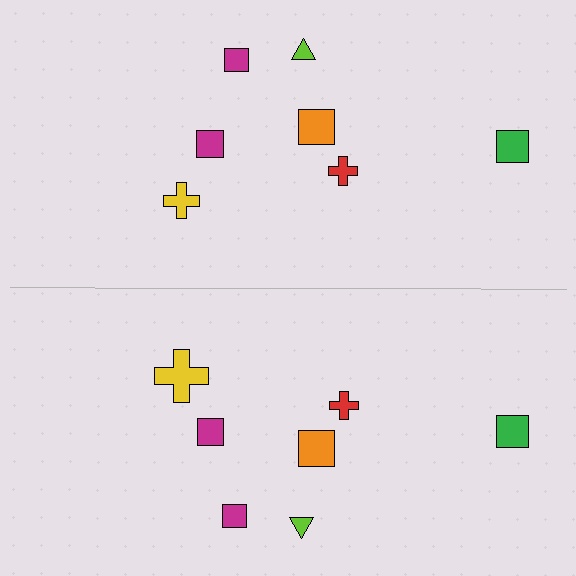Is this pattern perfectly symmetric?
No, the pattern is not perfectly symmetric. The yellow cross on the bottom side has a different size than its mirror counterpart.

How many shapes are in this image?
There are 14 shapes in this image.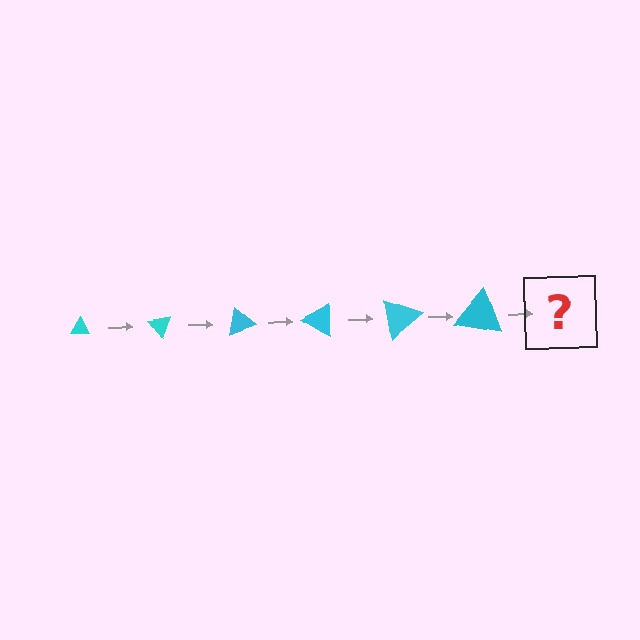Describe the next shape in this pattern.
It should be a triangle, larger than the previous one and rotated 300 degrees from the start.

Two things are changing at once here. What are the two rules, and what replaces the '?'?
The two rules are that the triangle grows larger each step and it rotates 50 degrees each step. The '?' should be a triangle, larger than the previous one and rotated 300 degrees from the start.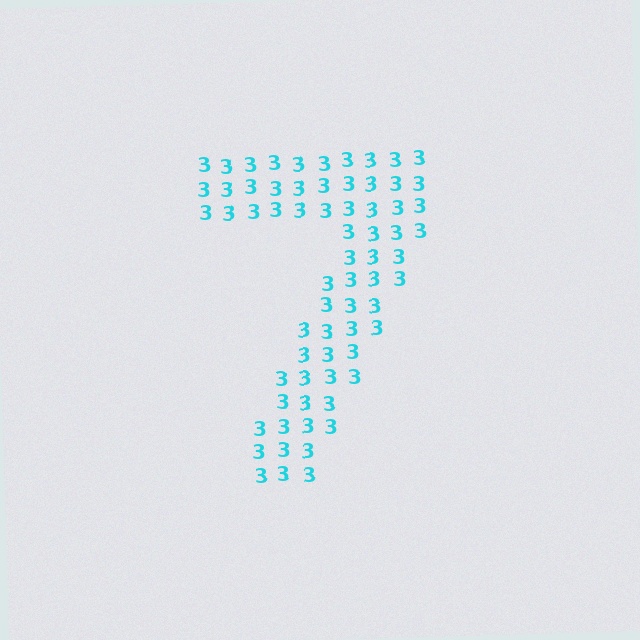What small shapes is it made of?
It is made of small digit 3's.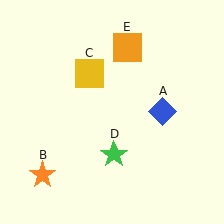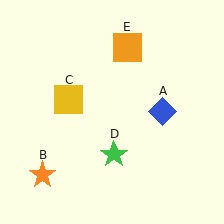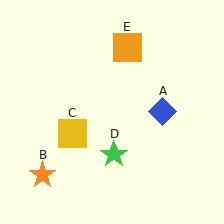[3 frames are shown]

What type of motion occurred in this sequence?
The yellow square (object C) rotated counterclockwise around the center of the scene.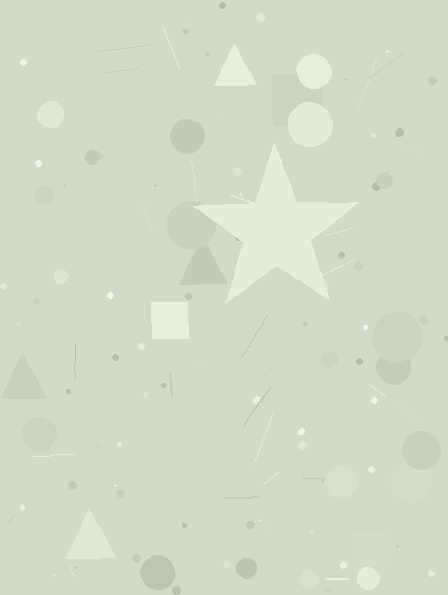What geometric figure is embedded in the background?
A star is embedded in the background.